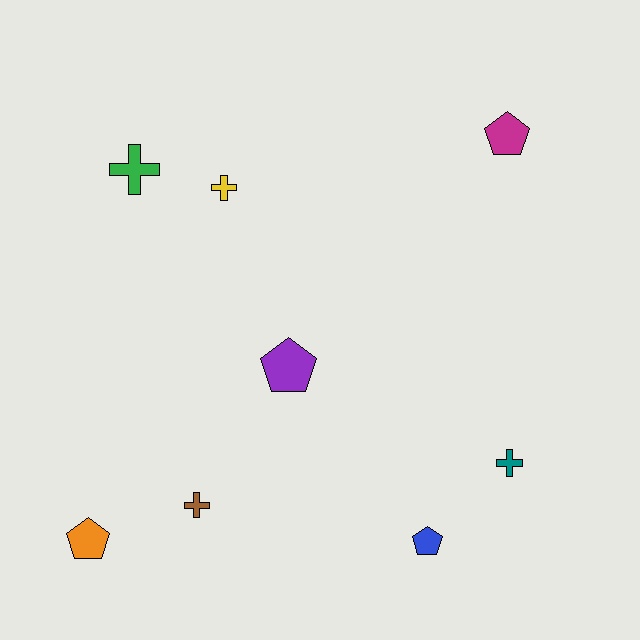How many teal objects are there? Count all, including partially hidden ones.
There is 1 teal object.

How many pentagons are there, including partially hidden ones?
There are 4 pentagons.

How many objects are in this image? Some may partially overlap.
There are 8 objects.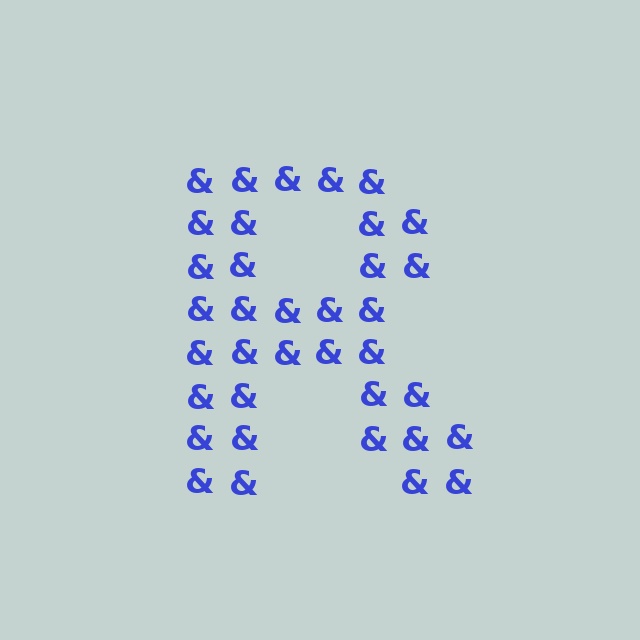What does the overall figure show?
The overall figure shows the letter R.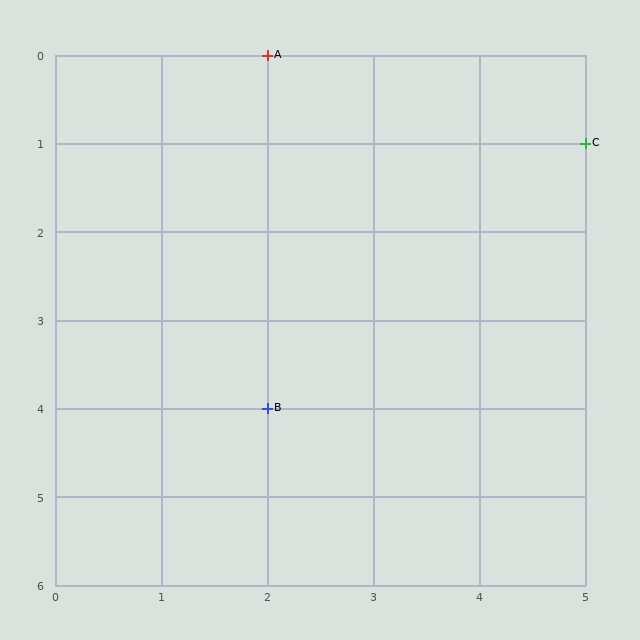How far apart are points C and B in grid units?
Points C and B are 3 columns and 3 rows apart (about 4.2 grid units diagonally).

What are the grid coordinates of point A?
Point A is at grid coordinates (2, 0).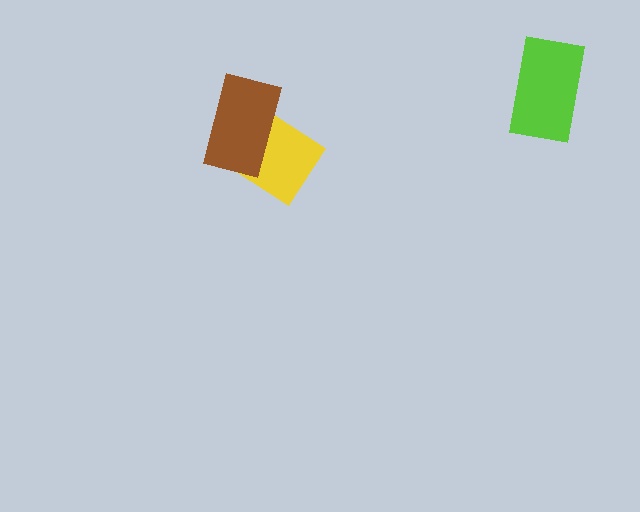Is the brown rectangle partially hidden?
No, no other shape covers it.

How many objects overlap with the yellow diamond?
1 object overlaps with the yellow diamond.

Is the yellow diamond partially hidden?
Yes, it is partially covered by another shape.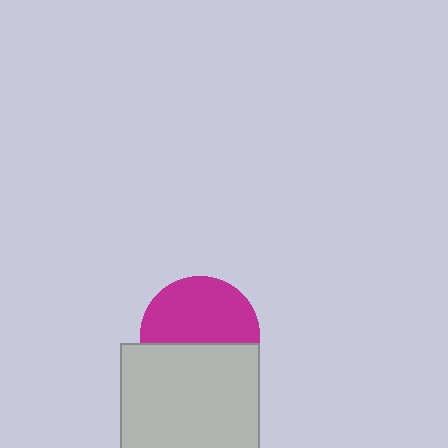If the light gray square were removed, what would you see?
You would see the complete magenta circle.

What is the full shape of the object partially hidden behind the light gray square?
The partially hidden object is a magenta circle.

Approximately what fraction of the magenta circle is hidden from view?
Roughly 41% of the magenta circle is hidden behind the light gray square.